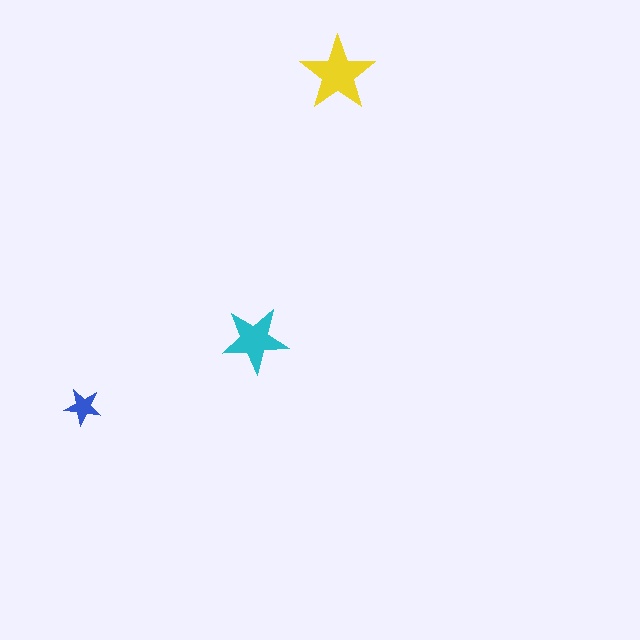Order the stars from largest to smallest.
the yellow one, the cyan one, the blue one.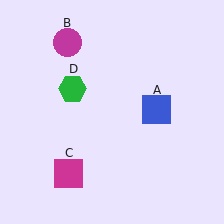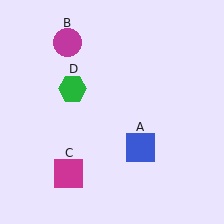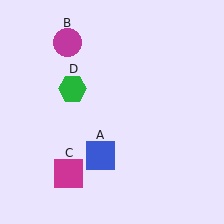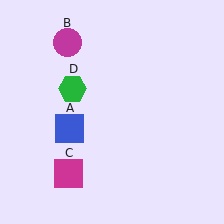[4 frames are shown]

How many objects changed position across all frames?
1 object changed position: blue square (object A).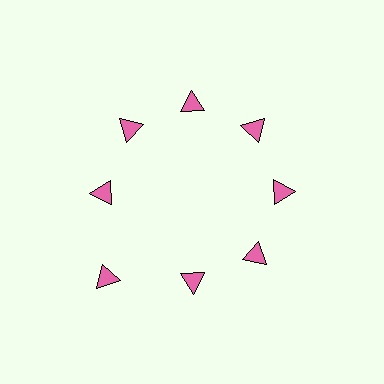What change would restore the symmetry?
The symmetry would be restored by moving it inward, back onto the ring so that all 8 triangles sit at equal angles and equal distance from the center.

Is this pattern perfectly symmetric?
No. The 8 pink triangles are arranged in a ring, but one element near the 8 o'clock position is pushed outward from the center, breaking the 8-fold rotational symmetry.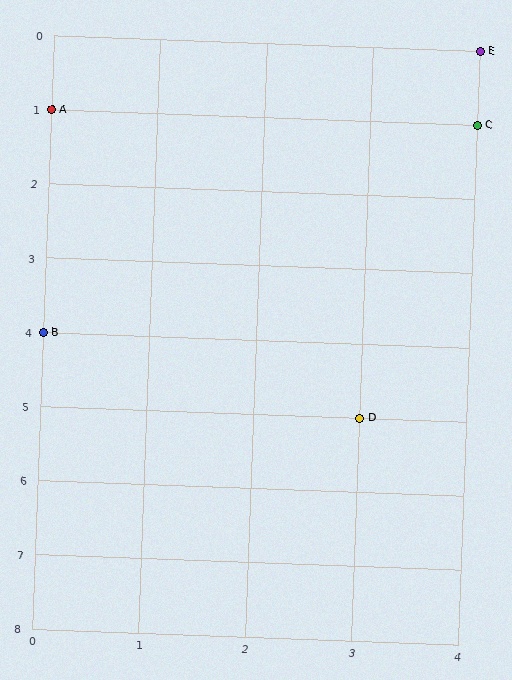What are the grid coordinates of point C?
Point C is at grid coordinates (4, 1).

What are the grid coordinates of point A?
Point A is at grid coordinates (0, 1).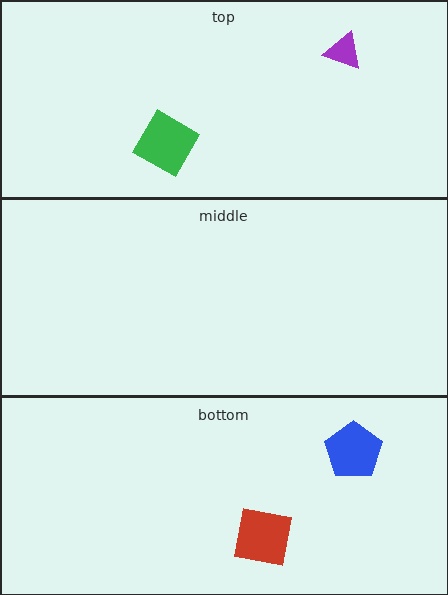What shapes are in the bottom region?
The red square, the blue pentagon.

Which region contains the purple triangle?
The top region.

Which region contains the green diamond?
The top region.